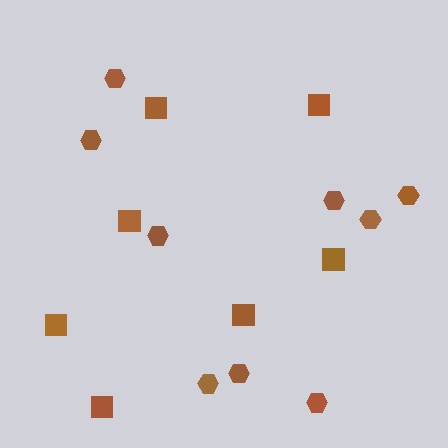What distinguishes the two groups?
There are 2 groups: one group of hexagons (9) and one group of squares (7).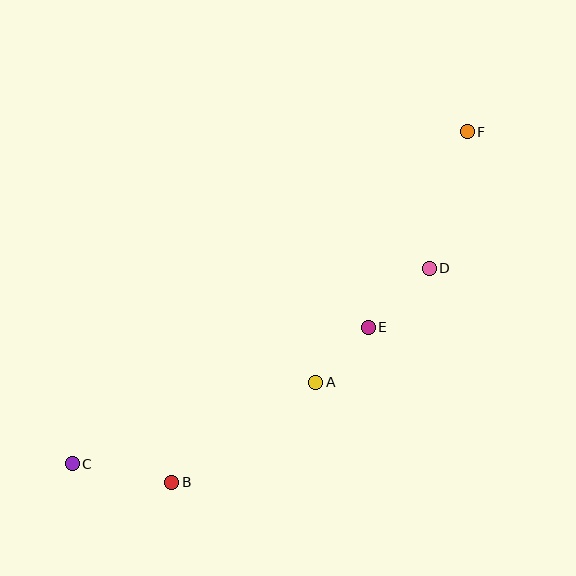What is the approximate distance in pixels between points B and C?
The distance between B and C is approximately 101 pixels.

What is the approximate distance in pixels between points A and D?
The distance between A and D is approximately 161 pixels.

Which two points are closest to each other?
Points A and E are closest to each other.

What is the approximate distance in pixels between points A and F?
The distance between A and F is approximately 293 pixels.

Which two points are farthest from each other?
Points C and F are farthest from each other.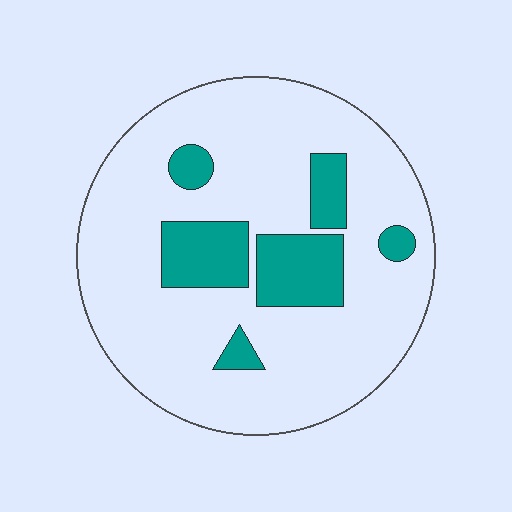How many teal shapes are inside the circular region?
6.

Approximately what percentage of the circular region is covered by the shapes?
Approximately 20%.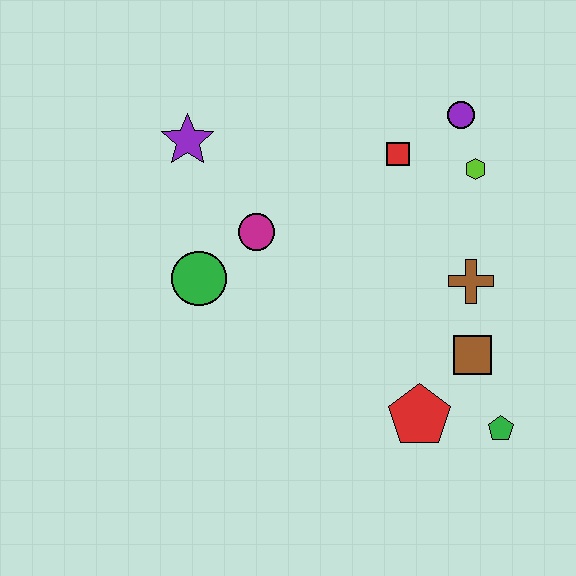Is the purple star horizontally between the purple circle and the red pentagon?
No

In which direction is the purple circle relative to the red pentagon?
The purple circle is above the red pentagon.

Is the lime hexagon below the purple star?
Yes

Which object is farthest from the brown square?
The purple star is farthest from the brown square.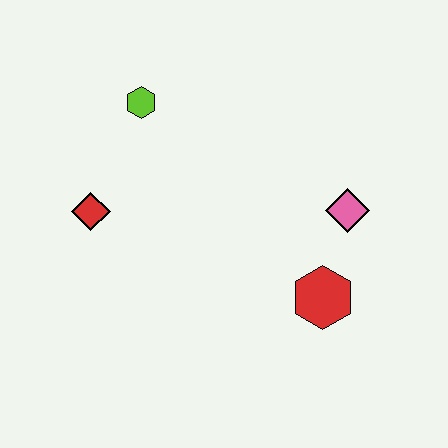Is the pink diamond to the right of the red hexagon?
Yes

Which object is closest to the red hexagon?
The pink diamond is closest to the red hexagon.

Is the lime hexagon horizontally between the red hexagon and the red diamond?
Yes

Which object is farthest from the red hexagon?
The lime hexagon is farthest from the red hexagon.